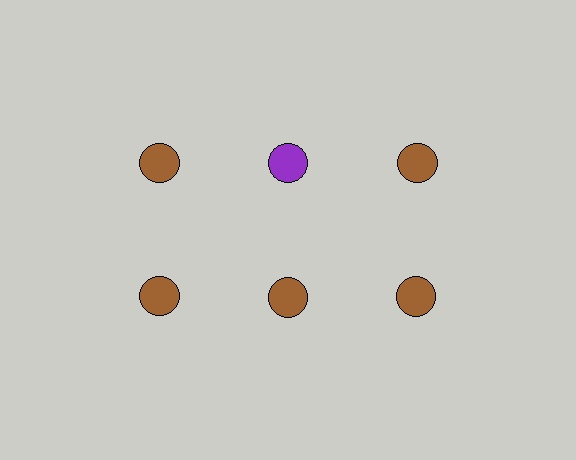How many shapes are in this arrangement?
There are 6 shapes arranged in a grid pattern.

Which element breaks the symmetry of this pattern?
The purple circle in the top row, second from left column breaks the symmetry. All other shapes are brown circles.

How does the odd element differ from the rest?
It has a different color: purple instead of brown.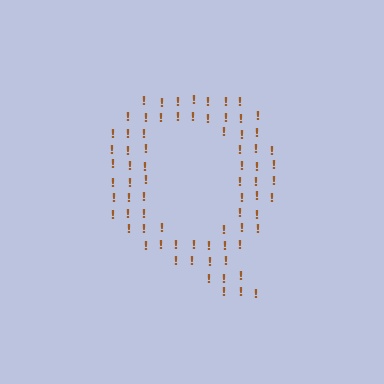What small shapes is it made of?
It is made of small exclamation marks.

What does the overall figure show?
The overall figure shows the letter Q.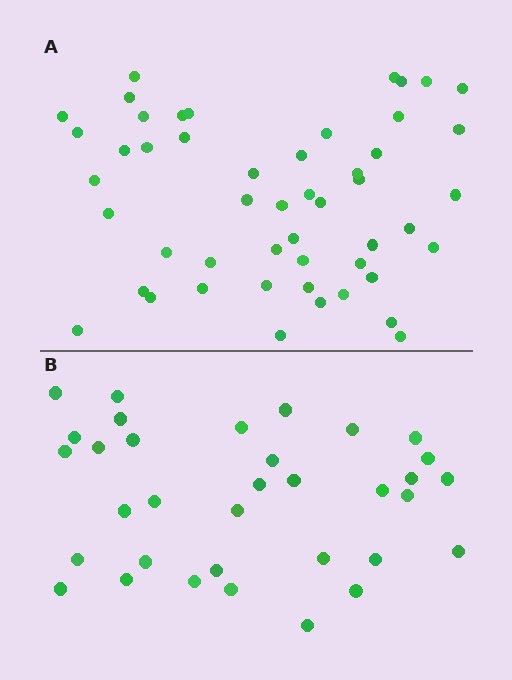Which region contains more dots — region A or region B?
Region A (the top region) has more dots.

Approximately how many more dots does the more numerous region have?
Region A has approximately 15 more dots than region B.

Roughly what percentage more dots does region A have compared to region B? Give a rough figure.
About 45% more.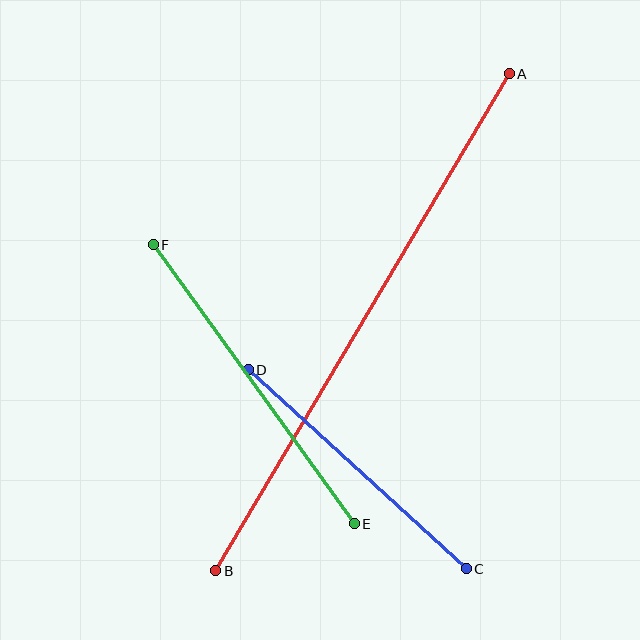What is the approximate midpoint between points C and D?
The midpoint is at approximately (357, 469) pixels.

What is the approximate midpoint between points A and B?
The midpoint is at approximately (362, 322) pixels.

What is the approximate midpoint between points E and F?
The midpoint is at approximately (254, 384) pixels.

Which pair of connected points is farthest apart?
Points A and B are farthest apart.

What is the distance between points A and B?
The distance is approximately 578 pixels.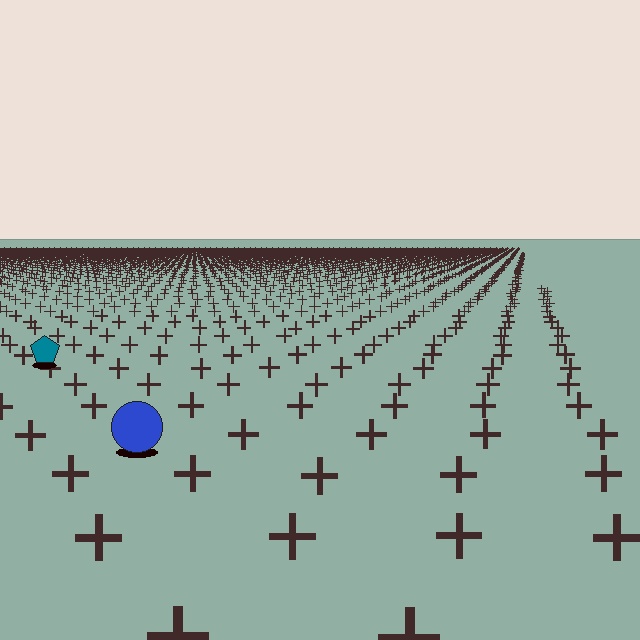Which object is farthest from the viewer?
The teal pentagon is farthest from the viewer. It appears smaller and the ground texture around it is denser.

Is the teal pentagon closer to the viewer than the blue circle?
No. The blue circle is closer — you can tell from the texture gradient: the ground texture is coarser near it.